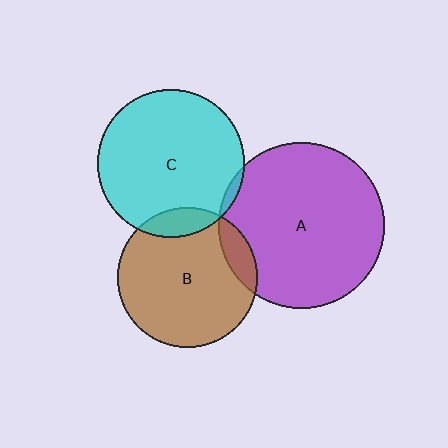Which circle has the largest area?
Circle A (purple).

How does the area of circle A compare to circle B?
Approximately 1.4 times.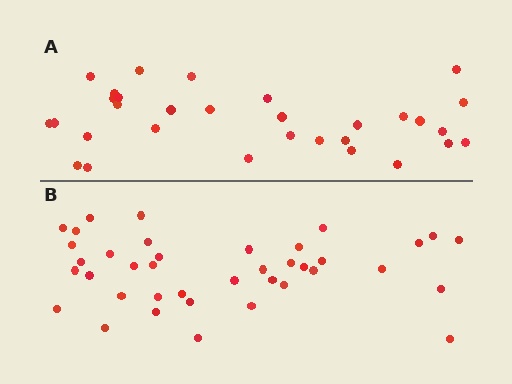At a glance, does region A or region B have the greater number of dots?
Region B (the bottom region) has more dots.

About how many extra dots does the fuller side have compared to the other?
Region B has roughly 8 or so more dots than region A.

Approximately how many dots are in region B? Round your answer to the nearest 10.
About 40 dots. (The exact count is 39, which rounds to 40.)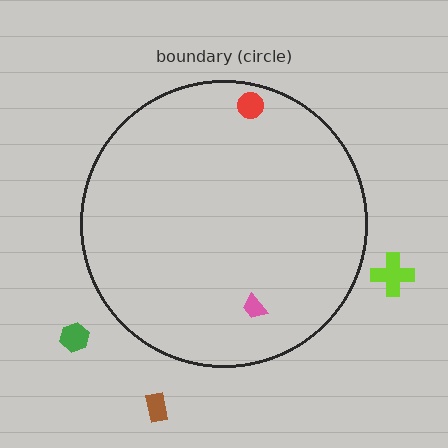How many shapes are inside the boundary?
2 inside, 3 outside.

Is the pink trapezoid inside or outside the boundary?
Inside.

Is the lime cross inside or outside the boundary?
Outside.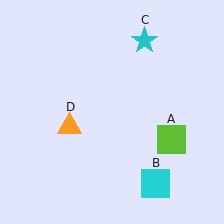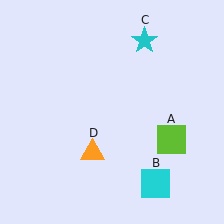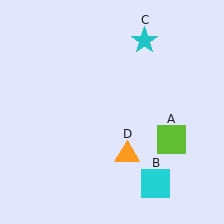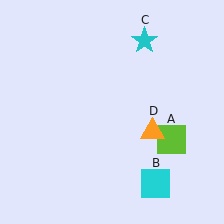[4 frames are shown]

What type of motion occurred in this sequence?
The orange triangle (object D) rotated counterclockwise around the center of the scene.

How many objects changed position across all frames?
1 object changed position: orange triangle (object D).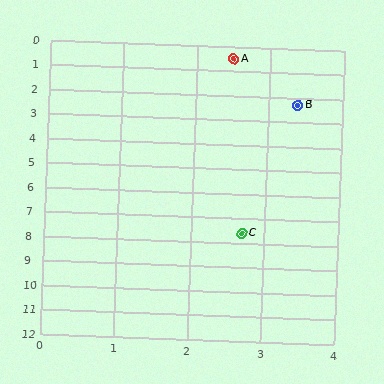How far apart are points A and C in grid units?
Points A and C are about 7.1 grid units apart.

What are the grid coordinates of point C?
Point C is at approximately (2.7, 7.6).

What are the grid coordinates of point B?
Point B is at approximately (3.4, 2.3).